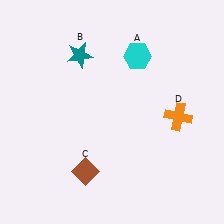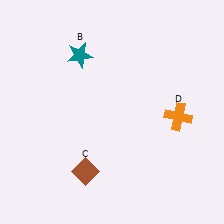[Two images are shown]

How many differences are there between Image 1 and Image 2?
There is 1 difference between the two images.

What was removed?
The cyan hexagon (A) was removed in Image 2.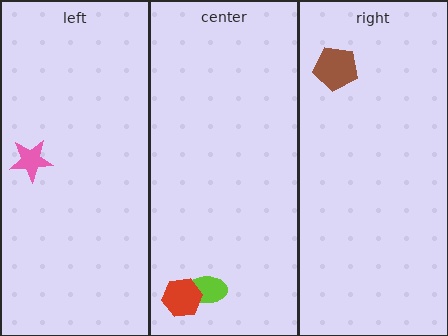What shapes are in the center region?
The lime ellipse, the red hexagon.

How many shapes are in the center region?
2.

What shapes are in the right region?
The brown pentagon.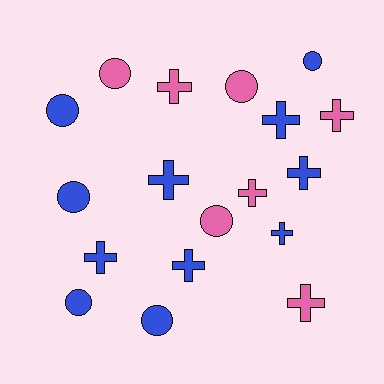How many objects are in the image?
There are 18 objects.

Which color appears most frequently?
Blue, with 11 objects.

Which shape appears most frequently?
Cross, with 10 objects.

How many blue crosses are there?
There are 6 blue crosses.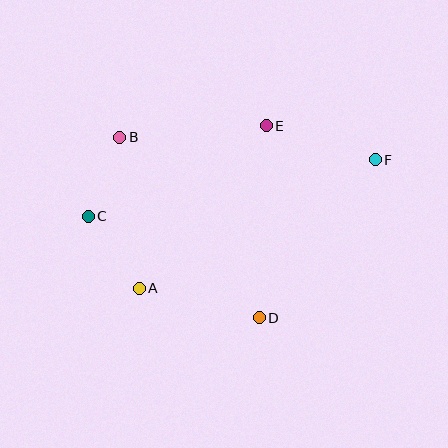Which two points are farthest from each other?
Points C and F are farthest from each other.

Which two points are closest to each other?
Points B and C are closest to each other.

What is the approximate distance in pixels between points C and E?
The distance between C and E is approximately 200 pixels.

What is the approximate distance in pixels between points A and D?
The distance between A and D is approximately 124 pixels.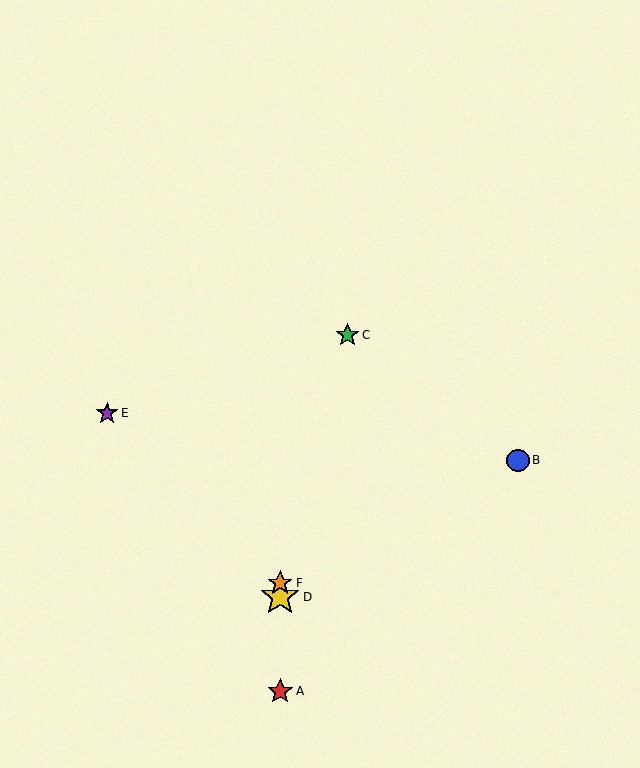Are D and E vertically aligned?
No, D is at x≈280 and E is at x≈107.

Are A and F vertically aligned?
Yes, both are at x≈280.